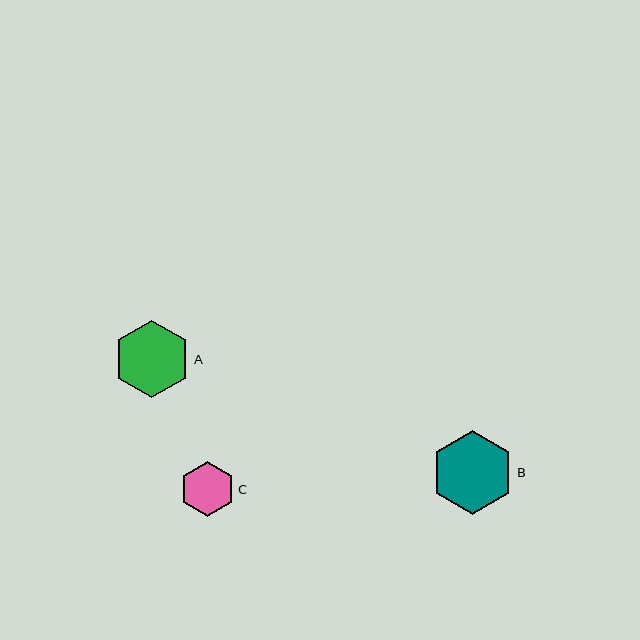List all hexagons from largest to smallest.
From largest to smallest: B, A, C.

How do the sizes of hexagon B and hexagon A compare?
Hexagon B and hexagon A are approximately the same size.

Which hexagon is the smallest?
Hexagon C is the smallest with a size of approximately 55 pixels.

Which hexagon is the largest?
Hexagon B is the largest with a size of approximately 84 pixels.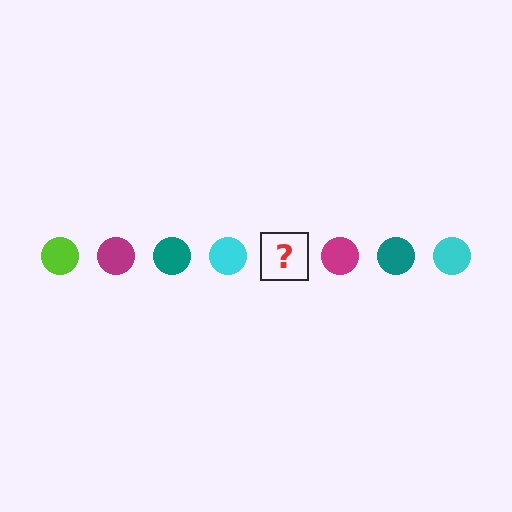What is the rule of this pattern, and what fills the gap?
The rule is that the pattern cycles through lime, magenta, teal, cyan circles. The gap should be filled with a lime circle.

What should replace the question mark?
The question mark should be replaced with a lime circle.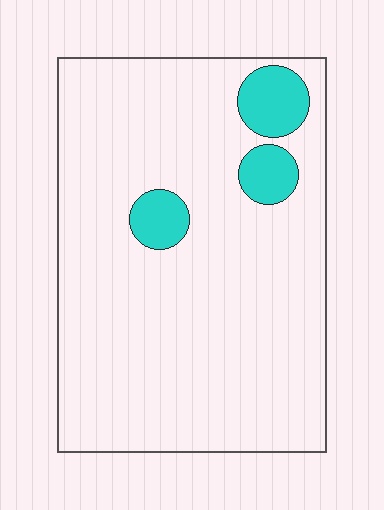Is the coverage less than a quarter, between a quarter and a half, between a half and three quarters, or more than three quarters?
Less than a quarter.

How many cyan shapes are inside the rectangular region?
3.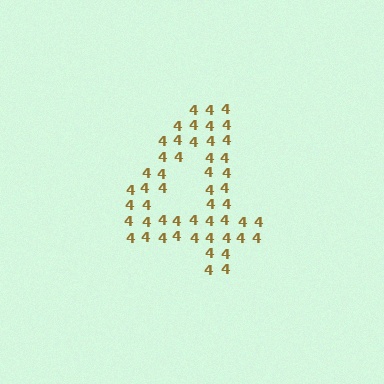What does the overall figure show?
The overall figure shows the digit 4.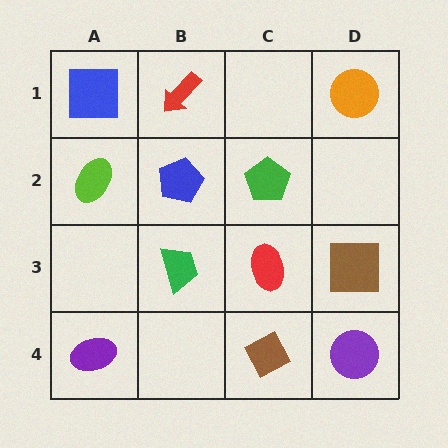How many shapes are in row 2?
3 shapes.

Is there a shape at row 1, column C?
No, that cell is empty.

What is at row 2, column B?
A blue pentagon.